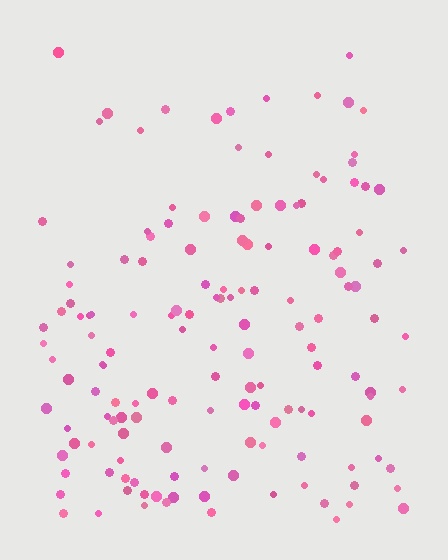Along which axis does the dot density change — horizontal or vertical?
Vertical.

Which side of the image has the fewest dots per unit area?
The top.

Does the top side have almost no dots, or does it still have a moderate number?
Still a moderate number, just noticeably fewer than the bottom.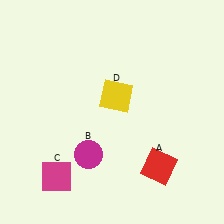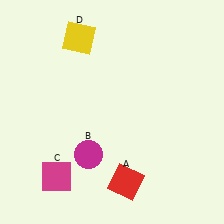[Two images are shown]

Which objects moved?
The objects that moved are: the red square (A), the yellow square (D).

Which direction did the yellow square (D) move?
The yellow square (D) moved up.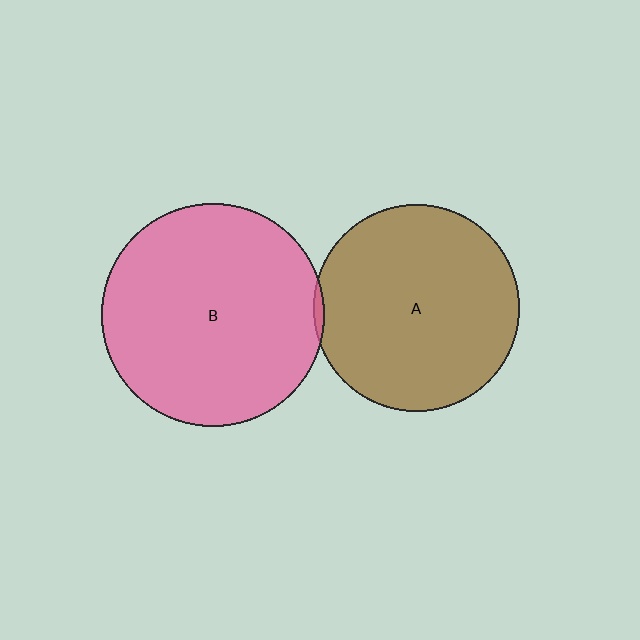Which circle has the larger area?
Circle B (pink).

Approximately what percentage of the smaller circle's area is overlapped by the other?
Approximately 5%.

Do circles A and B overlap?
Yes.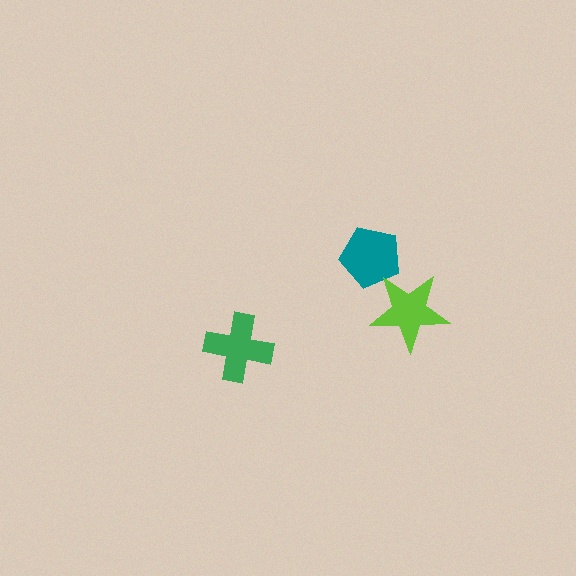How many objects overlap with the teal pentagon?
1 object overlaps with the teal pentagon.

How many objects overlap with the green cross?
0 objects overlap with the green cross.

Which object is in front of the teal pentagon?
The lime star is in front of the teal pentagon.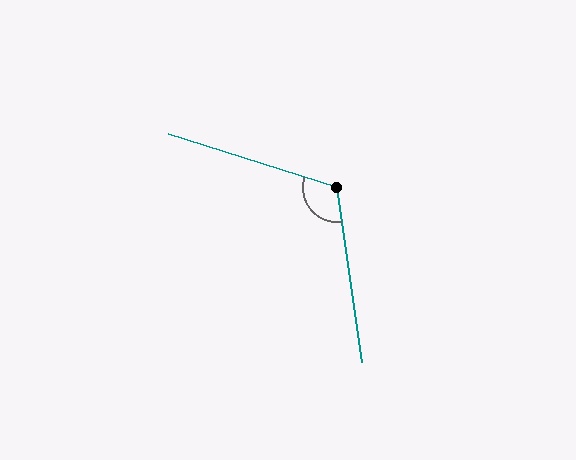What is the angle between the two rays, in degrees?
Approximately 115 degrees.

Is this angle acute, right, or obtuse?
It is obtuse.